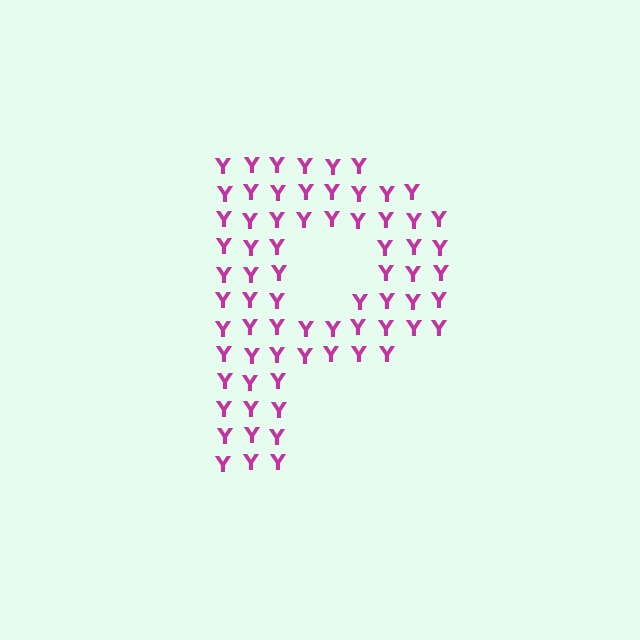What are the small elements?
The small elements are letter Y's.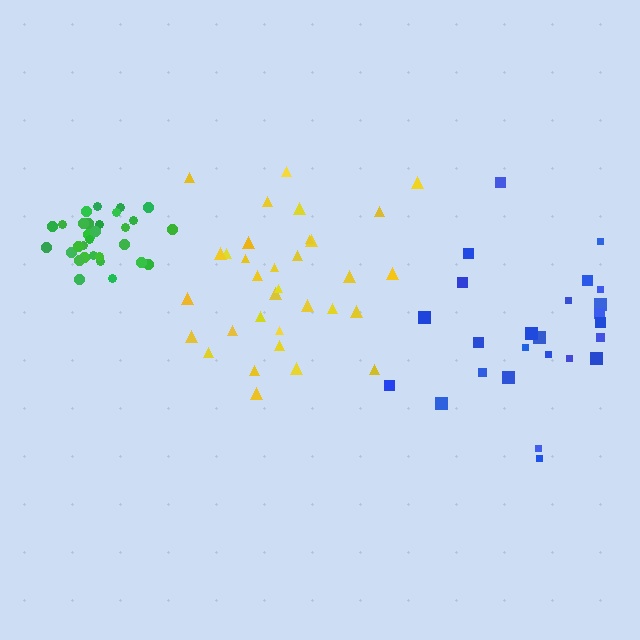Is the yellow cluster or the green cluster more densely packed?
Green.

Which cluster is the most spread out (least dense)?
Blue.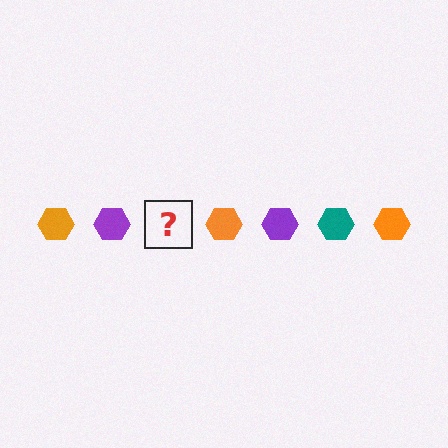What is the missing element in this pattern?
The missing element is a teal hexagon.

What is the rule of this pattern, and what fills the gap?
The rule is that the pattern cycles through orange, purple, teal hexagons. The gap should be filled with a teal hexagon.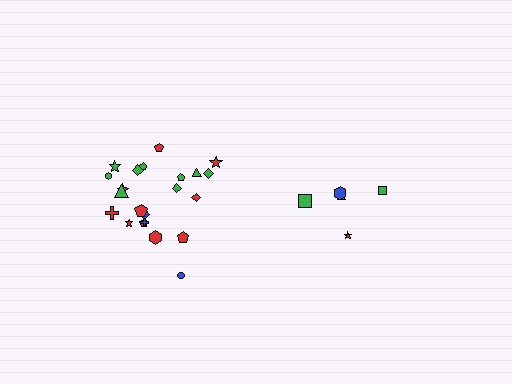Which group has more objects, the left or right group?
The left group.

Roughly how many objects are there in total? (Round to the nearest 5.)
Roughly 25 objects in total.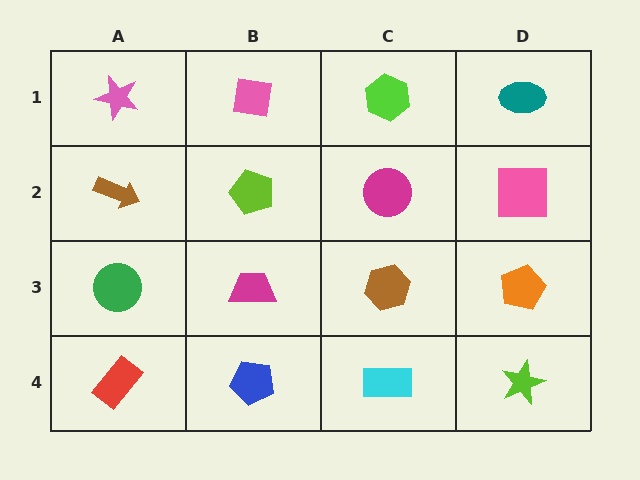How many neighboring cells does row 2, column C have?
4.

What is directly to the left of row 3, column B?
A green circle.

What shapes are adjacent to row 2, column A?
A pink star (row 1, column A), a green circle (row 3, column A), a lime pentagon (row 2, column B).